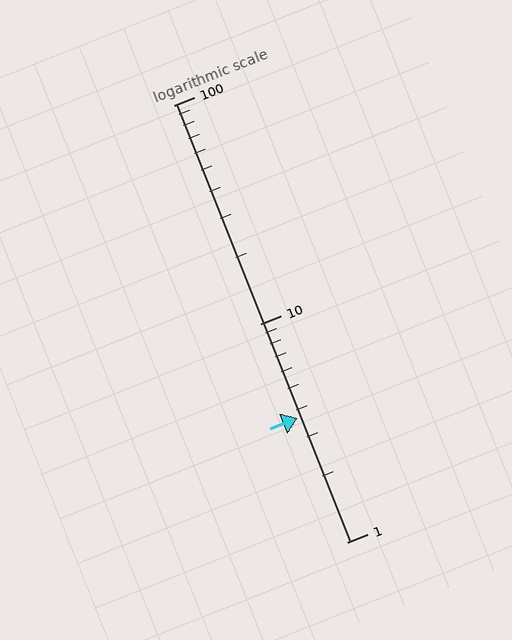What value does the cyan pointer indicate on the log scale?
The pointer indicates approximately 3.7.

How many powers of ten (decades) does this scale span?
The scale spans 2 decades, from 1 to 100.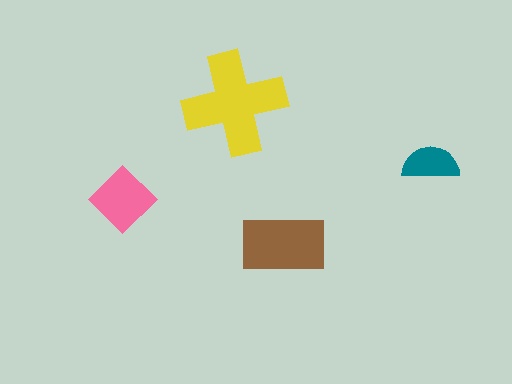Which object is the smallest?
The teal semicircle.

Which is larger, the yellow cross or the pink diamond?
The yellow cross.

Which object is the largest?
The yellow cross.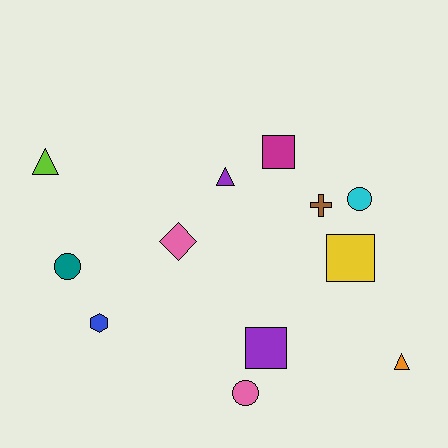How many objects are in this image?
There are 12 objects.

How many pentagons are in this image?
There are no pentagons.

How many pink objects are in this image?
There are 2 pink objects.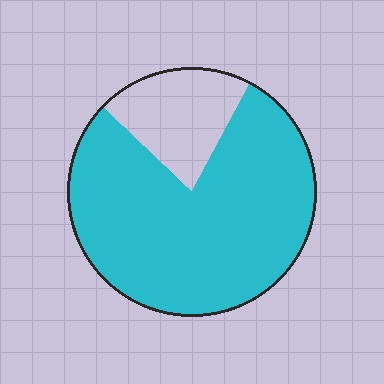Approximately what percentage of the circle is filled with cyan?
Approximately 80%.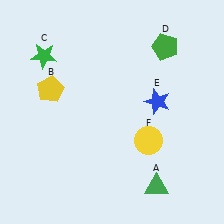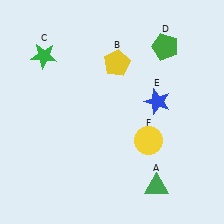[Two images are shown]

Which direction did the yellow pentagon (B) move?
The yellow pentagon (B) moved right.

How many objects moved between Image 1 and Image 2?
1 object moved between the two images.